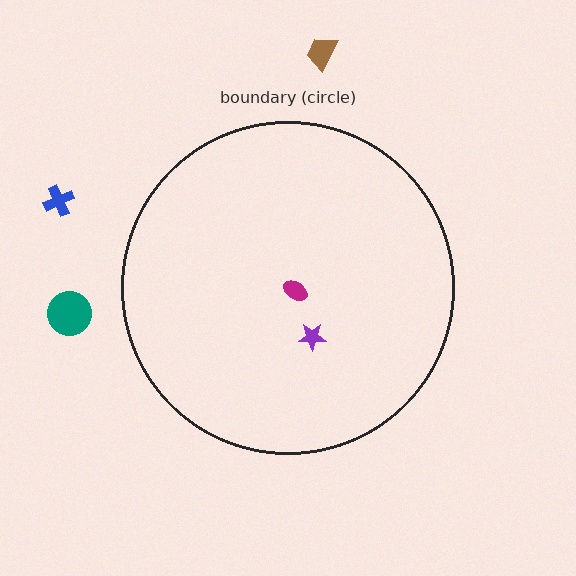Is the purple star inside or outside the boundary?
Inside.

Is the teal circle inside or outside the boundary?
Outside.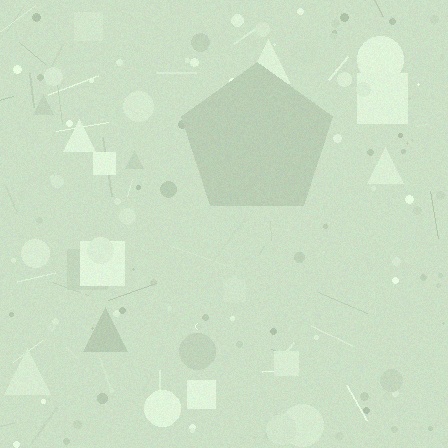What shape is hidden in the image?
A pentagon is hidden in the image.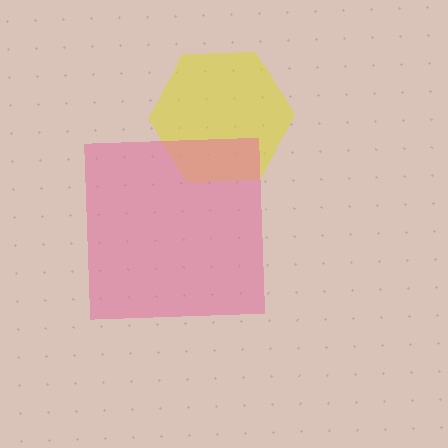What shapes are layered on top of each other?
The layered shapes are: a yellow hexagon, a pink square.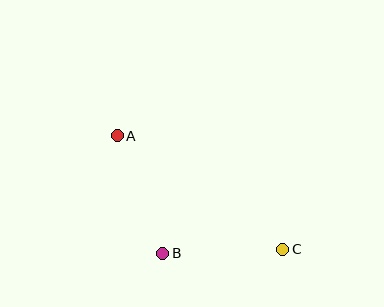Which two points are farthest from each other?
Points A and C are farthest from each other.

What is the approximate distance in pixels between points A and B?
The distance between A and B is approximately 126 pixels.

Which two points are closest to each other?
Points B and C are closest to each other.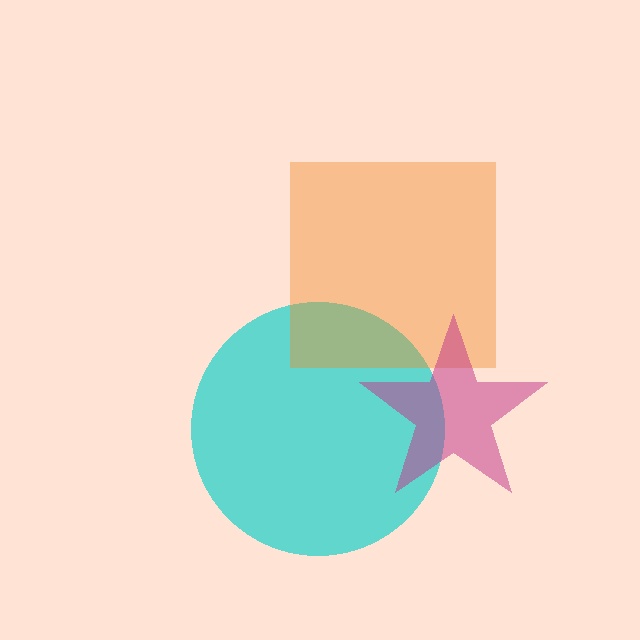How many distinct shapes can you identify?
There are 3 distinct shapes: a cyan circle, an orange square, a magenta star.